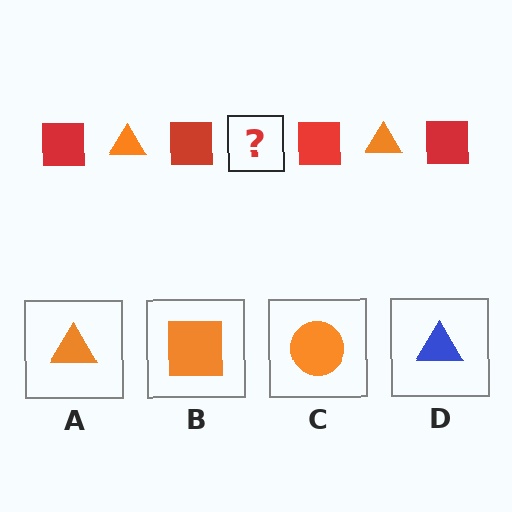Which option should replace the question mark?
Option A.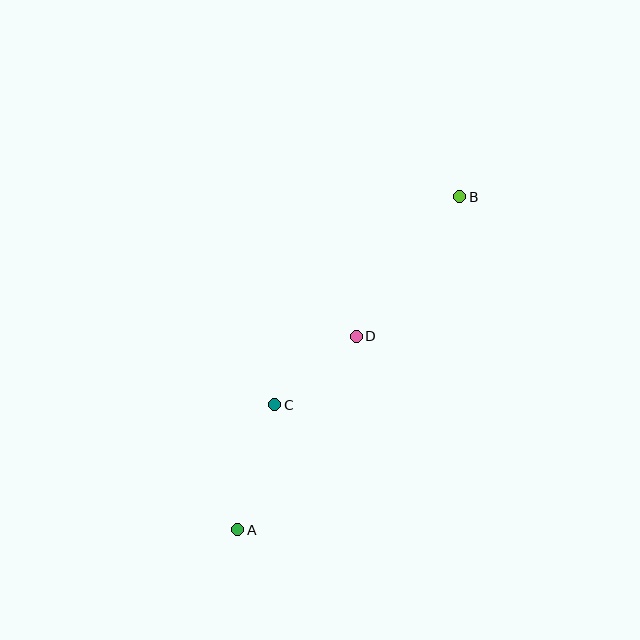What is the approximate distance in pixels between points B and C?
The distance between B and C is approximately 278 pixels.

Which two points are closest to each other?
Points C and D are closest to each other.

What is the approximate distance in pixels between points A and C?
The distance between A and C is approximately 130 pixels.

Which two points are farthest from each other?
Points A and B are farthest from each other.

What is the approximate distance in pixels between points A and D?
The distance between A and D is approximately 227 pixels.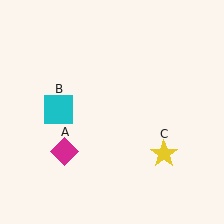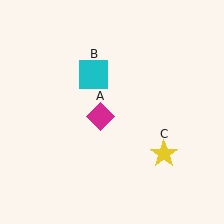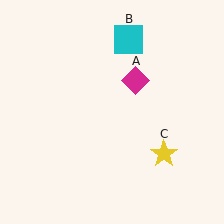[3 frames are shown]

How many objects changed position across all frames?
2 objects changed position: magenta diamond (object A), cyan square (object B).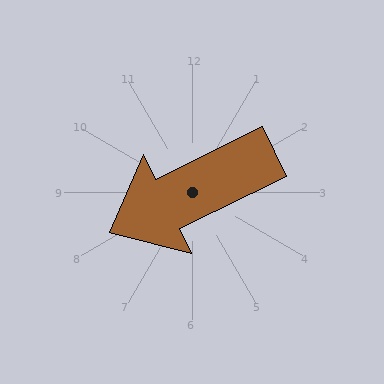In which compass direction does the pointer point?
Southwest.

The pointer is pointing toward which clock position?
Roughly 8 o'clock.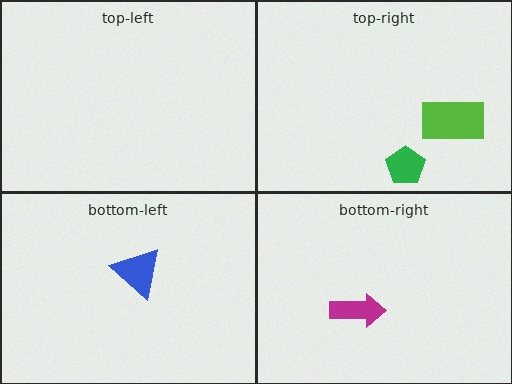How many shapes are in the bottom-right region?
1.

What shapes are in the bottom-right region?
The magenta arrow.